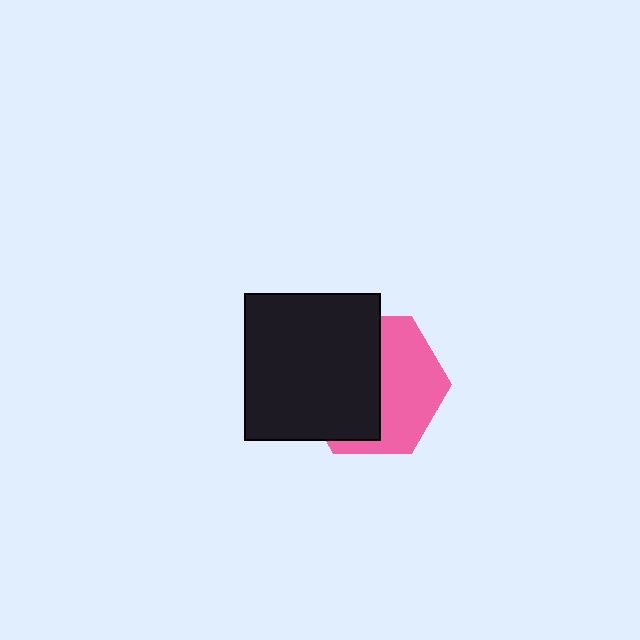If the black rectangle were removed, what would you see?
You would see the complete pink hexagon.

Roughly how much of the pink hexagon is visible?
About half of it is visible (roughly 46%).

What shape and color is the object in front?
The object in front is a black rectangle.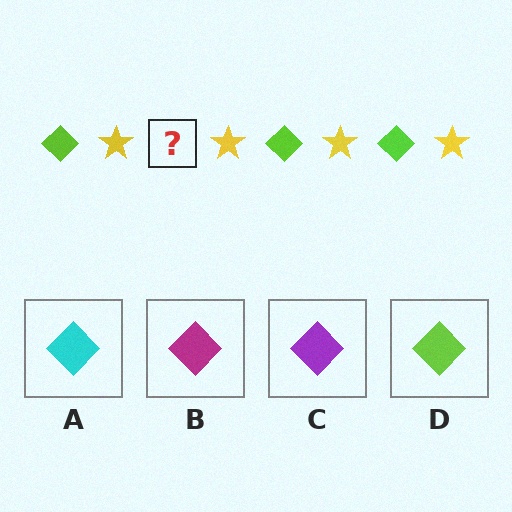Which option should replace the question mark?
Option D.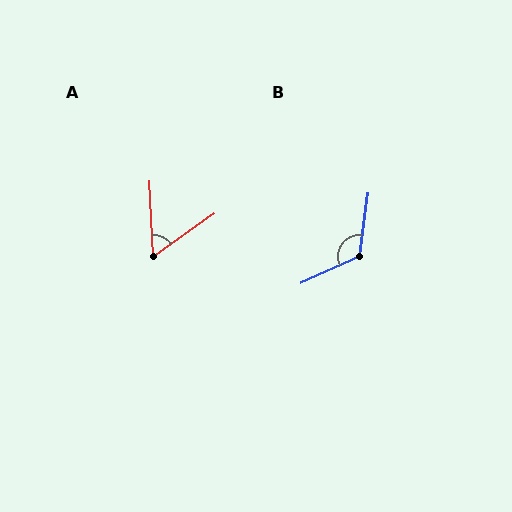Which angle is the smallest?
A, at approximately 57 degrees.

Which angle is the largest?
B, at approximately 122 degrees.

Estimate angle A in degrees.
Approximately 57 degrees.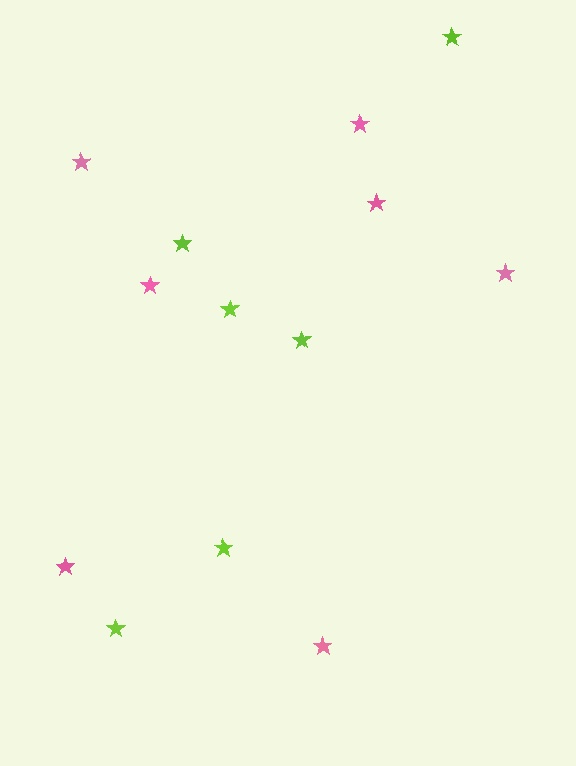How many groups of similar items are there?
There are 2 groups: one group of pink stars (7) and one group of lime stars (6).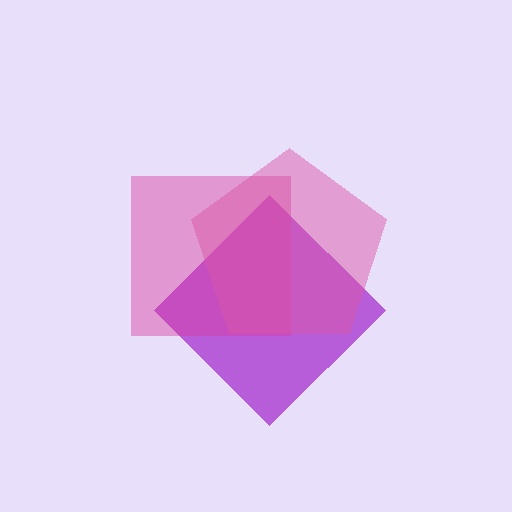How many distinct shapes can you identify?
There are 3 distinct shapes: a purple diamond, a magenta square, a pink pentagon.